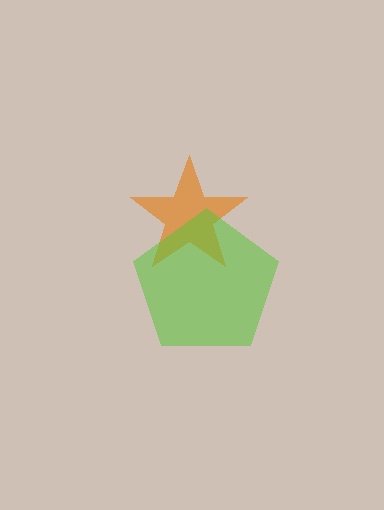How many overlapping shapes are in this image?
There are 2 overlapping shapes in the image.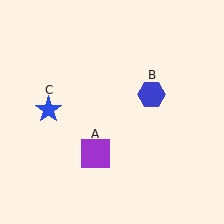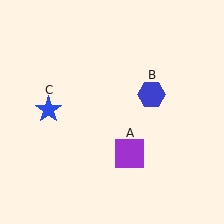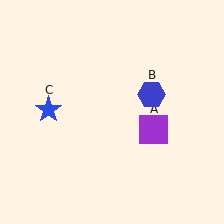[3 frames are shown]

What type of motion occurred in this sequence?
The purple square (object A) rotated counterclockwise around the center of the scene.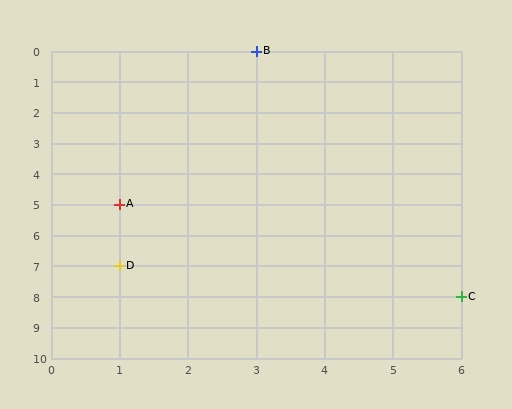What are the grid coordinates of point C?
Point C is at grid coordinates (6, 8).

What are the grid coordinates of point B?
Point B is at grid coordinates (3, 0).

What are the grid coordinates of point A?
Point A is at grid coordinates (1, 5).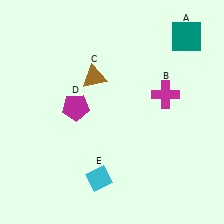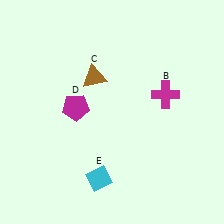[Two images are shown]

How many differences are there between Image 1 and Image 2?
There is 1 difference between the two images.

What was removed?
The teal square (A) was removed in Image 2.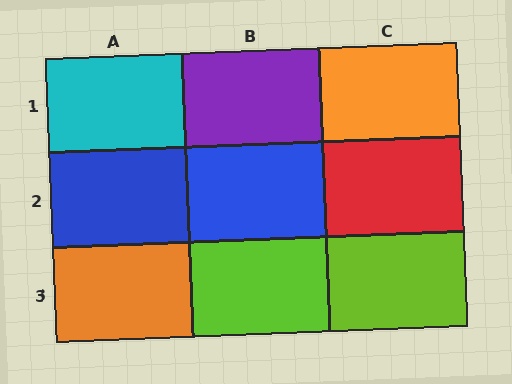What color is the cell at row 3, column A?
Orange.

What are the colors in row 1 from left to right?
Cyan, purple, orange.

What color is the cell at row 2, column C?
Red.